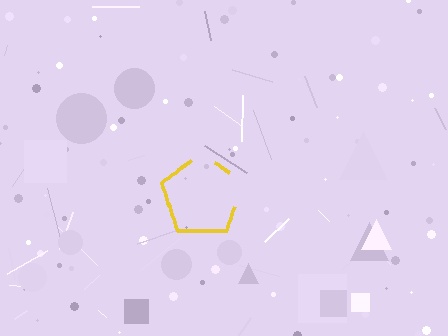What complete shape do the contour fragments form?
The contour fragments form a pentagon.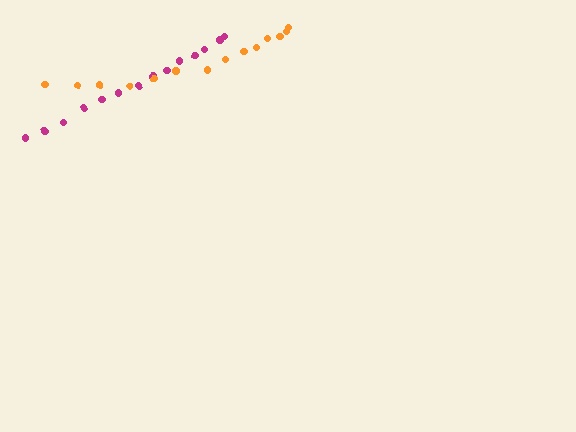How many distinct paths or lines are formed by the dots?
There are 2 distinct paths.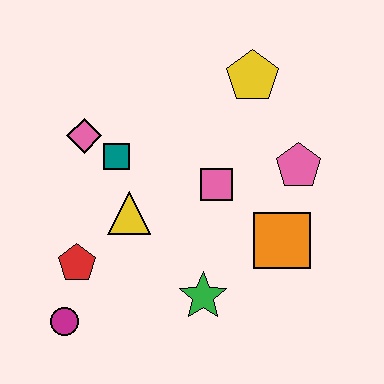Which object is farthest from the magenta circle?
The yellow pentagon is farthest from the magenta circle.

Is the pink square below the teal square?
Yes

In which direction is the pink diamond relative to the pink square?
The pink diamond is to the left of the pink square.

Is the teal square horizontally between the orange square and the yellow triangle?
No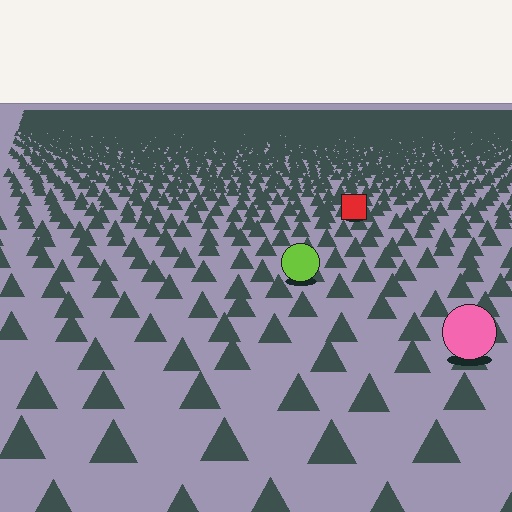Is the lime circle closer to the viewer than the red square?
Yes. The lime circle is closer — you can tell from the texture gradient: the ground texture is coarser near it.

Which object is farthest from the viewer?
The red square is farthest from the viewer. It appears smaller and the ground texture around it is denser.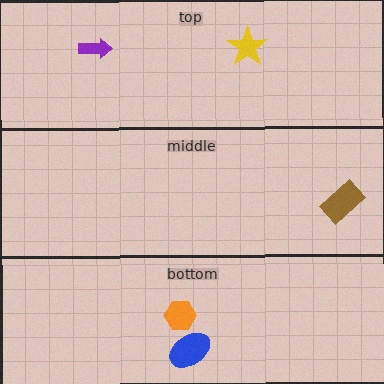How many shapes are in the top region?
2.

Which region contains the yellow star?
The top region.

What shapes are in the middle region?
The brown rectangle.